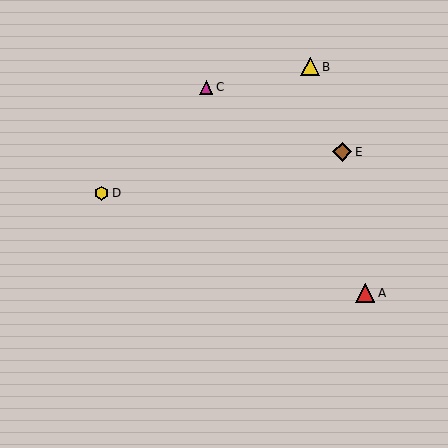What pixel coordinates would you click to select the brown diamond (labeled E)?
Click at (342, 152) to select the brown diamond E.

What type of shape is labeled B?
Shape B is a yellow triangle.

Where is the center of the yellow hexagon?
The center of the yellow hexagon is at (102, 193).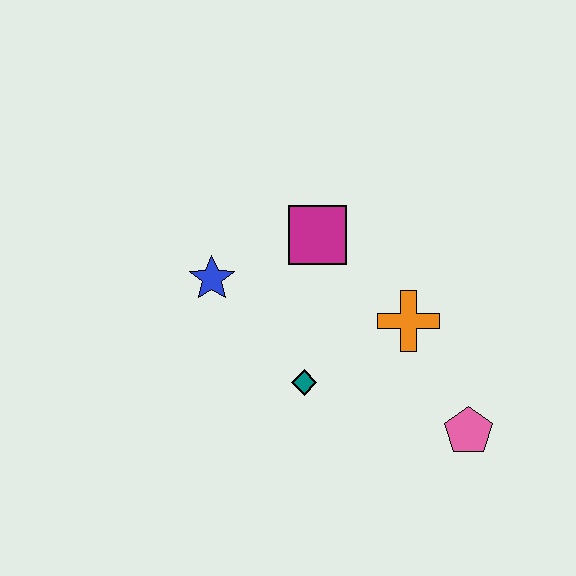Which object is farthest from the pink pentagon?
The blue star is farthest from the pink pentagon.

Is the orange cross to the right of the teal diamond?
Yes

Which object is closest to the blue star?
The magenta square is closest to the blue star.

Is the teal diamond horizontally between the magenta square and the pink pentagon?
No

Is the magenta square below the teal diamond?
No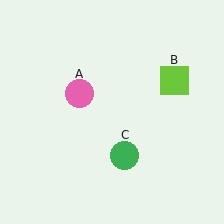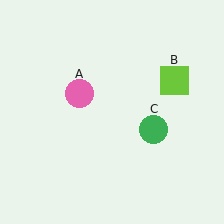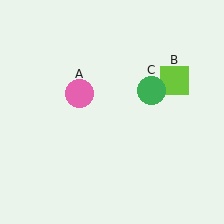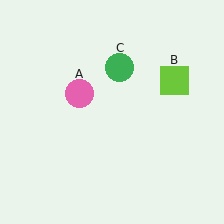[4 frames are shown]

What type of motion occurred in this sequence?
The green circle (object C) rotated counterclockwise around the center of the scene.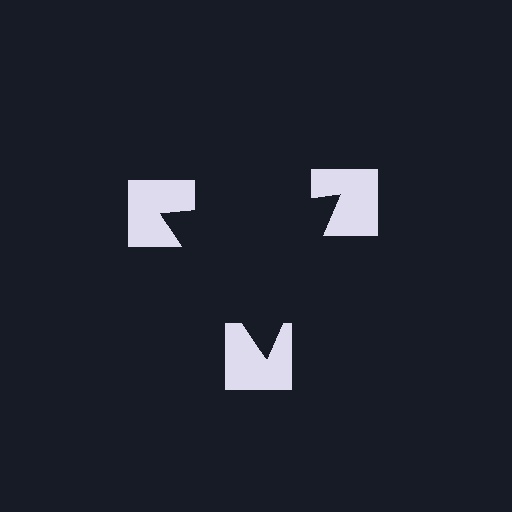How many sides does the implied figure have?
3 sides.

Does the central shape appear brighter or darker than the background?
It typically appears slightly darker than the background, even though no actual brightness change is drawn.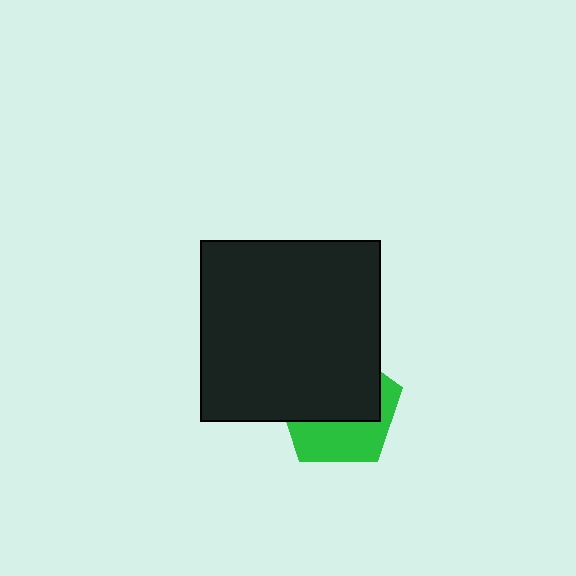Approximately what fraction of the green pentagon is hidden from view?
Roughly 59% of the green pentagon is hidden behind the black square.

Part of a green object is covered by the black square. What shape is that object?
It is a pentagon.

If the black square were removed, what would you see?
You would see the complete green pentagon.